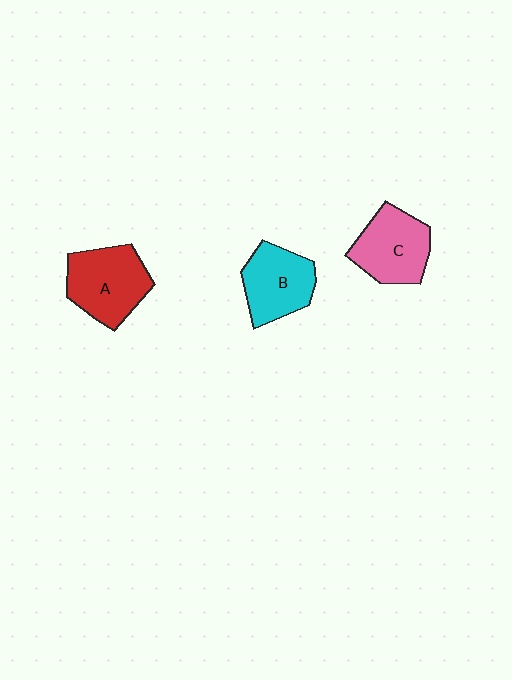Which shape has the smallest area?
Shape B (cyan).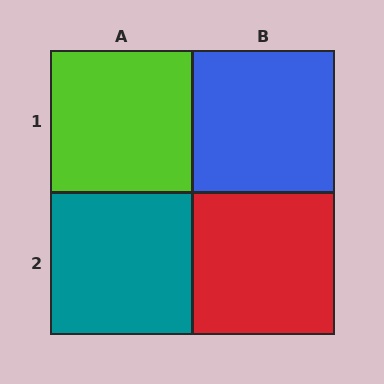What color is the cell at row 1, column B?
Blue.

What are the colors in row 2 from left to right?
Teal, red.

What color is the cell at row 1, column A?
Lime.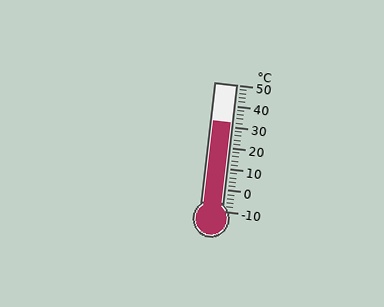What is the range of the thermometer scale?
The thermometer scale ranges from -10°C to 50°C.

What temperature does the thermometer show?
The thermometer shows approximately 32°C.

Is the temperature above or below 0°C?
The temperature is above 0°C.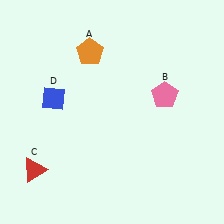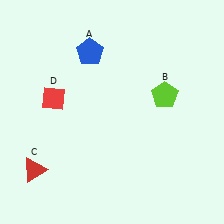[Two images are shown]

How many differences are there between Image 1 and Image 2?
There are 3 differences between the two images.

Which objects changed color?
A changed from orange to blue. B changed from pink to lime. D changed from blue to red.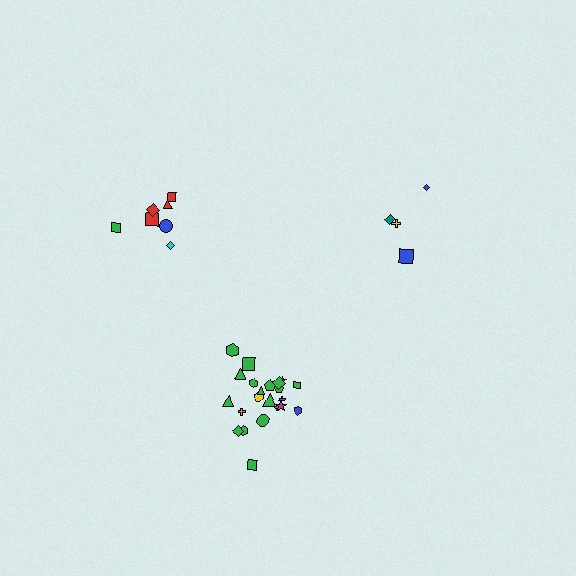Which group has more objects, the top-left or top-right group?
The top-left group.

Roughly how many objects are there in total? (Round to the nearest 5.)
Roughly 35 objects in total.